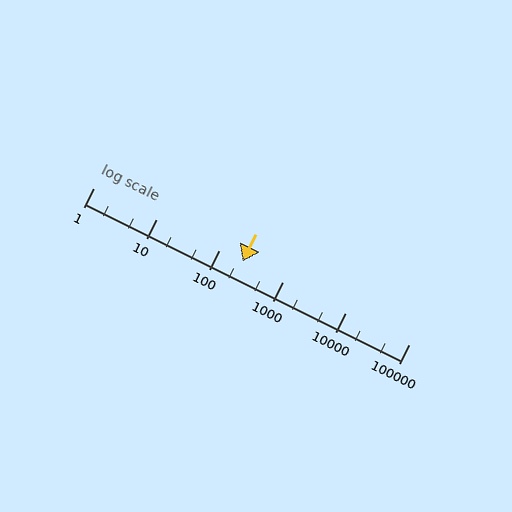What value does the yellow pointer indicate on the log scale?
The pointer indicates approximately 230.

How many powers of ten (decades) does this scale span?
The scale spans 5 decades, from 1 to 100000.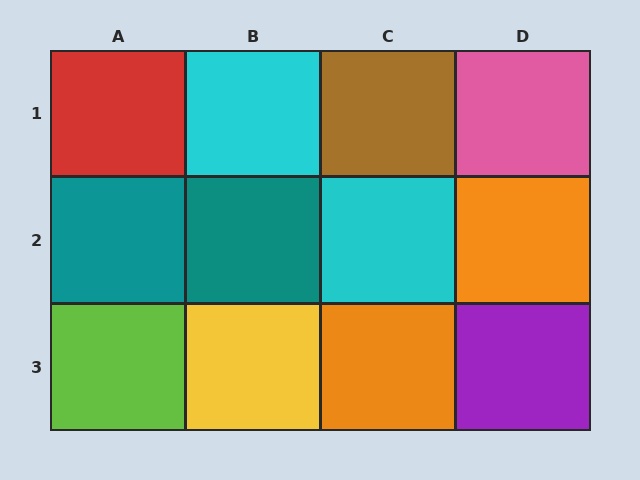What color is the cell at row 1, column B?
Cyan.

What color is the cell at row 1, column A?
Red.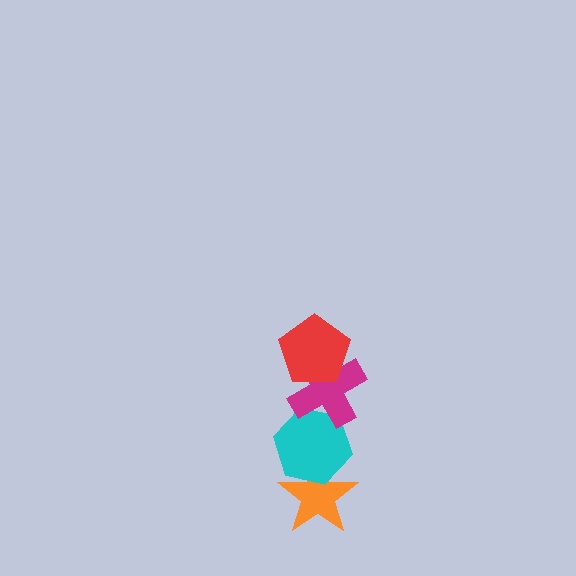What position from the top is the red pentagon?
The red pentagon is 1st from the top.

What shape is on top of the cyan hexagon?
The magenta cross is on top of the cyan hexagon.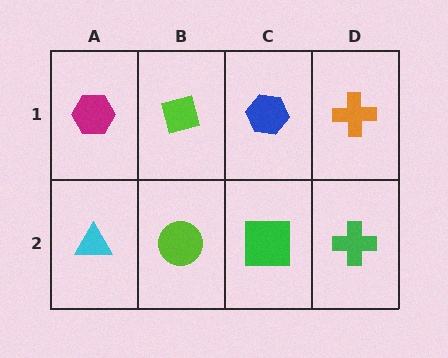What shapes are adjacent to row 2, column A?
A magenta hexagon (row 1, column A), a lime circle (row 2, column B).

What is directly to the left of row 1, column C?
A lime square.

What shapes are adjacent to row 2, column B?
A lime square (row 1, column B), a cyan triangle (row 2, column A), a green square (row 2, column C).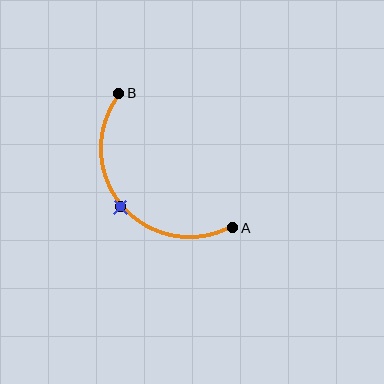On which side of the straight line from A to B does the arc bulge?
The arc bulges below and to the left of the straight line connecting A and B.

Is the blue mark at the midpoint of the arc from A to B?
Yes. The blue mark lies on the arc at equal arc-length from both A and B — it is the arc midpoint.